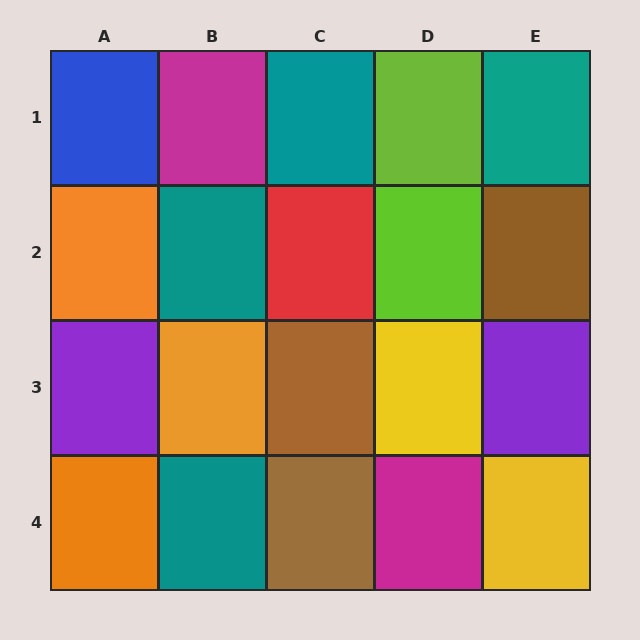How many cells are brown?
3 cells are brown.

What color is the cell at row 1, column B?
Magenta.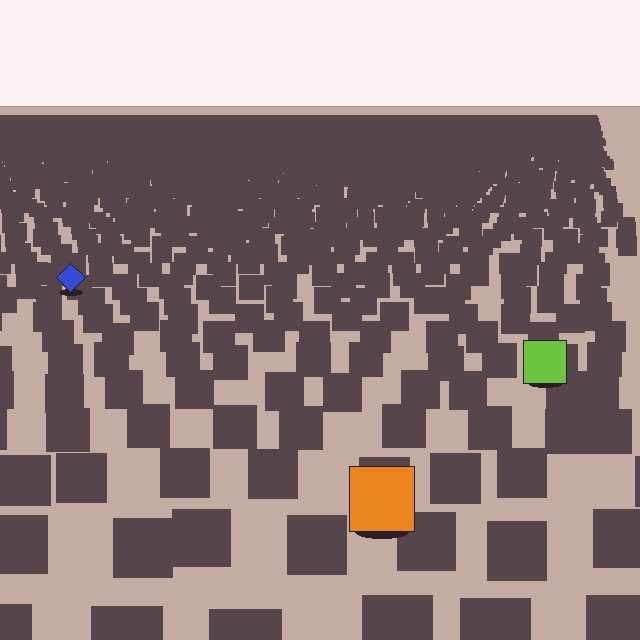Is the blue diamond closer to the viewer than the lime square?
No. The lime square is closer — you can tell from the texture gradient: the ground texture is coarser near it.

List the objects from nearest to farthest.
From nearest to farthest: the orange square, the lime square, the blue diamond.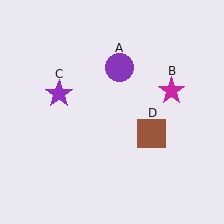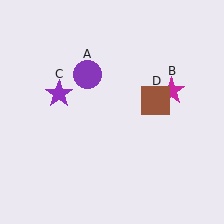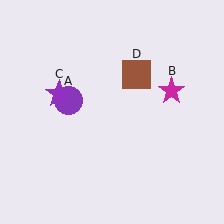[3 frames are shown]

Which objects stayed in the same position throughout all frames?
Magenta star (object B) and purple star (object C) remained stationary.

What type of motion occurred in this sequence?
The purple circle (object A), brown square (object D) rotated counterclockwise around the center of the scene.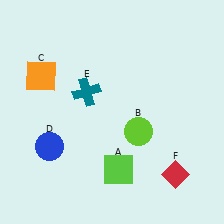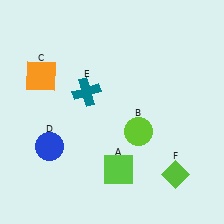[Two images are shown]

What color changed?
The diamond (F) changed from red in Image 1 to lime in Image 2.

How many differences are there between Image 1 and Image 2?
There is 1 difference between the two images.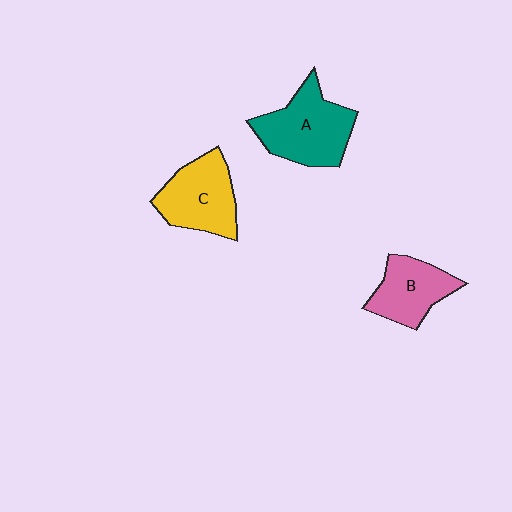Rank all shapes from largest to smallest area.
From largest to smallest: A (teal), C (yellow), B (pink).